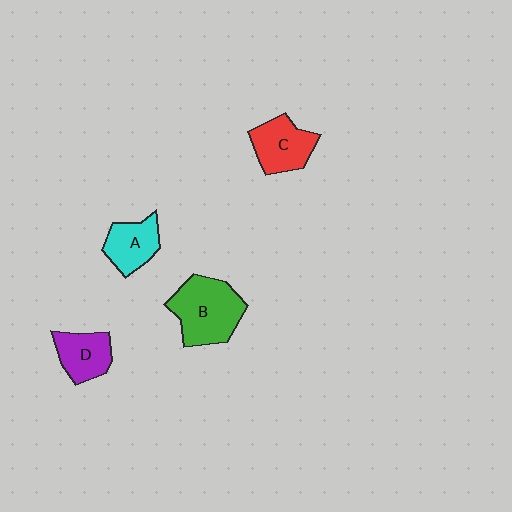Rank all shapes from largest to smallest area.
From largest to smallest: B (green), C (red), D (purple), A (cyan).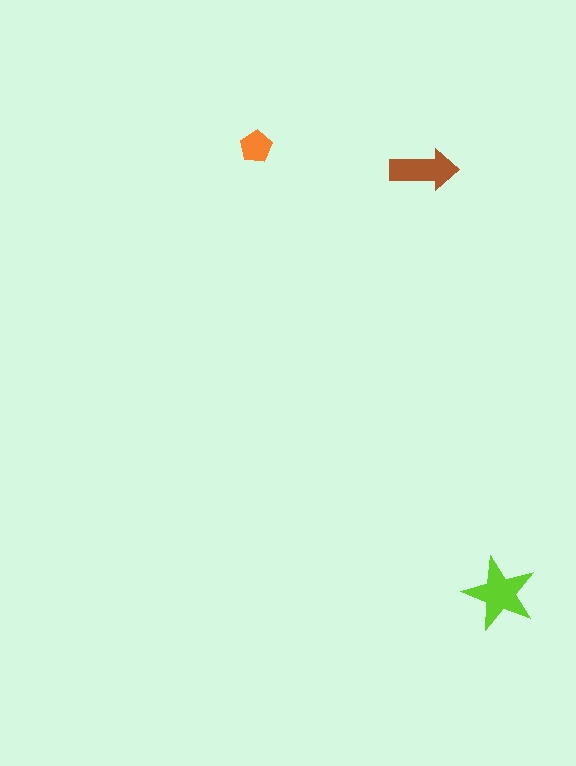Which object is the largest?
The lime star.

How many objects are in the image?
There are 3 objects in the image.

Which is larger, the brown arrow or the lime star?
The lime star.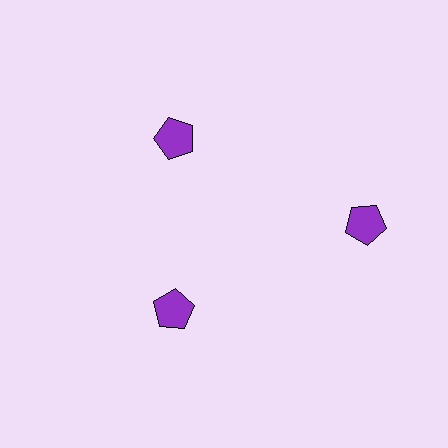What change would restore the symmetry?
The symmetry would be restored by moving it inward, back onto the ring so that all 3 pentagons sit at equal angles and equal distance from the center.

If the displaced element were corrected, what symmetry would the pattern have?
It would have 3-fold rotational symmetry — the pattern would map onto itself every 120 degrees.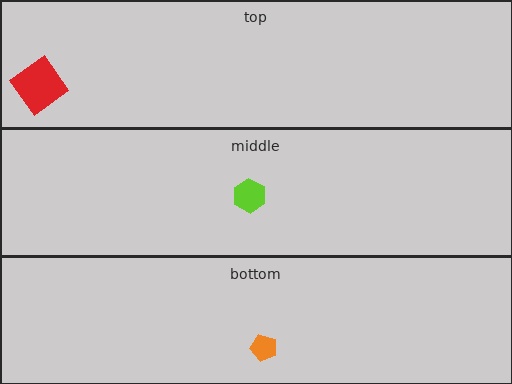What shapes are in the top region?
The red diamond.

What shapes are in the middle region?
The lime hexagon.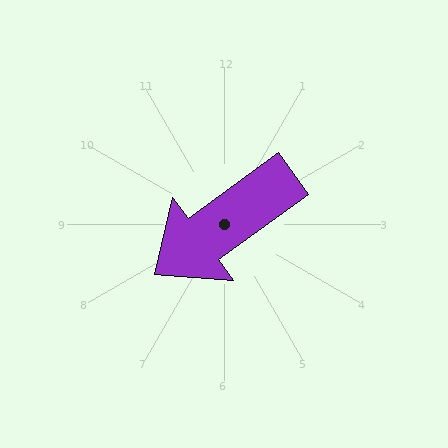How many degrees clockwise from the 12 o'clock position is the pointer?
Approximately 234 degrees.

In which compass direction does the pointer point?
Southwest.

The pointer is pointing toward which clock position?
Roughly 8 o'clock.